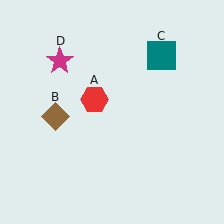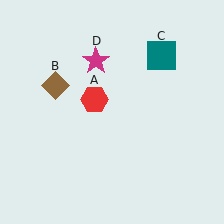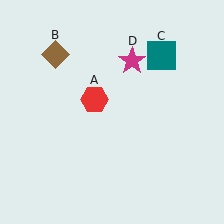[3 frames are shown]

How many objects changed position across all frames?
2 objects changed position: brown diamond (object B), magenta star (object D).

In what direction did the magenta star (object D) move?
The magenta star (object D) moved right.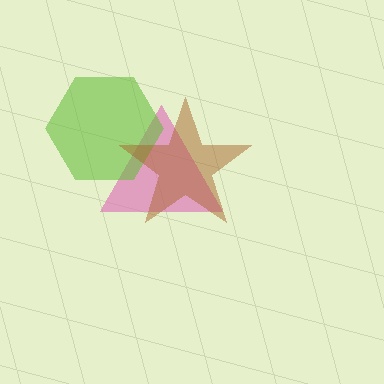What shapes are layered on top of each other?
The layered shapes are: a pink triangle, a lime hexagon, a brown star.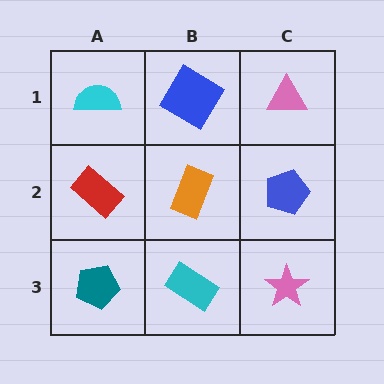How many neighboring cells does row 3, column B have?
3.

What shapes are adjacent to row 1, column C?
A blue pentagon (row 2, column C), a blue diamond (row 1, column B).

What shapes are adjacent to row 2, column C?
A pink triangle (row 1, column C), a pink star (row 3, column C), an orange rectangle (row 2, column B).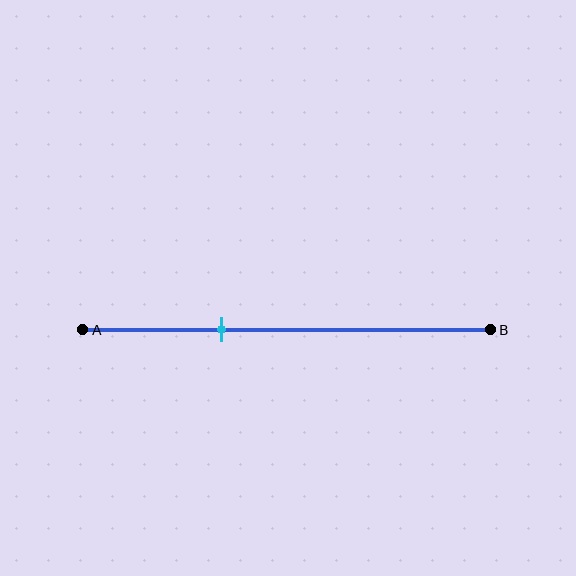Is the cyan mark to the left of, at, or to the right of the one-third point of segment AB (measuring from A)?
The cyan mark is approximately at the one-third point of segment AB.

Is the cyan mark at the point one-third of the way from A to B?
Yes, the mark is approximately at the one-third point.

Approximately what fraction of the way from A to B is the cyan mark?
The cyan mark is approximately 35% of the way from A to B.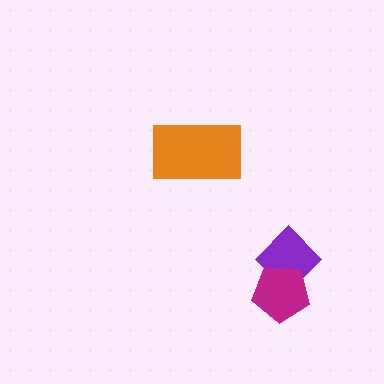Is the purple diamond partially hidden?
Yes, it is partially covered by another shape.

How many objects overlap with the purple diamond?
1 object overlaps with the purple diamond.